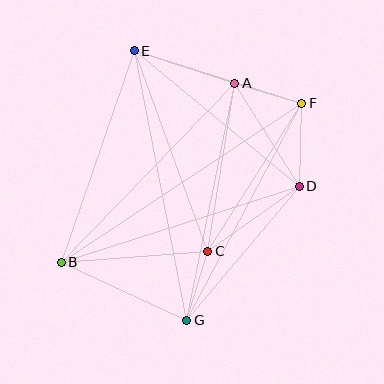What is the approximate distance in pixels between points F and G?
The distance between F and G is approximately 246 pixels.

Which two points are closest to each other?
Points A and F are closest to each other.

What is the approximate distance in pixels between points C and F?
The distance between C and F is approximately 176 pixels.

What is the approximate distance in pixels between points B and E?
The distance between B and E is approximately 223 pixels.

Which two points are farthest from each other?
Points B and F are farthest from each other.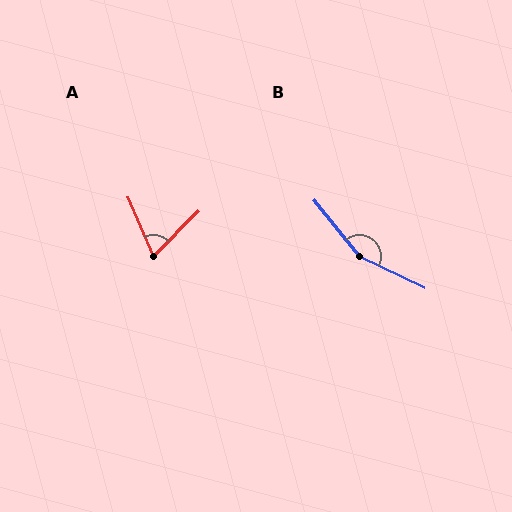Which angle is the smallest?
A, at approximately 68 degrees.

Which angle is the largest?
B, at approximately 155 degrees.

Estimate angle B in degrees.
Approximately 155 degrees.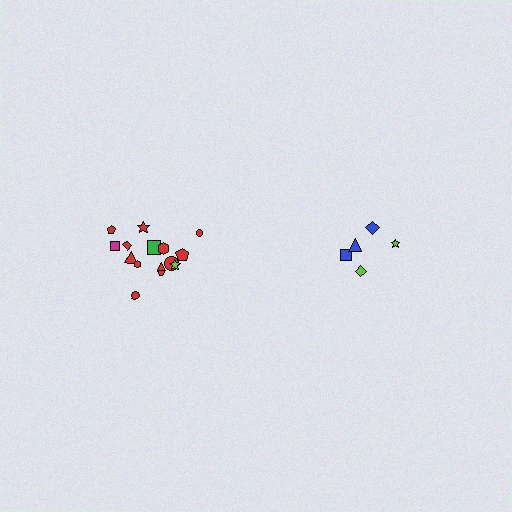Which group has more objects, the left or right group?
The left group.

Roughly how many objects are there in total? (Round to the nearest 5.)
Roughly 20 objects in total.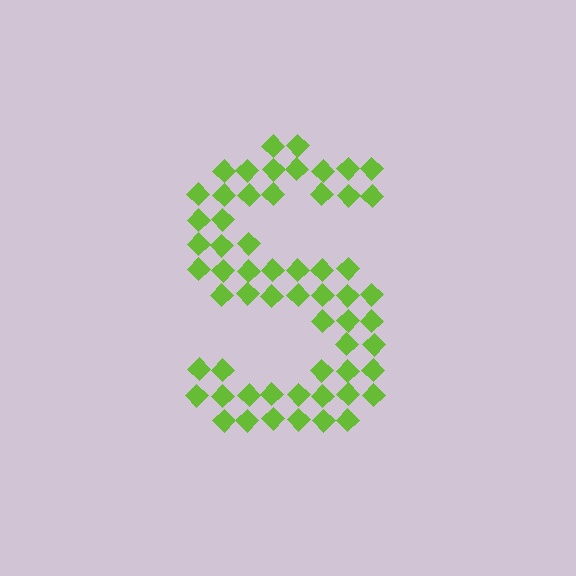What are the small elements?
The small elements are diamonds.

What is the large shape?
The large shape is the letter S.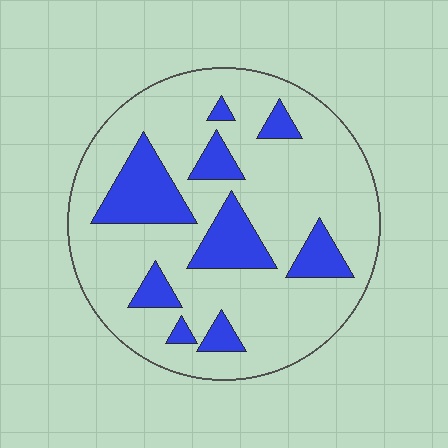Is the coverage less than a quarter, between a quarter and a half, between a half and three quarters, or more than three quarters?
Less than a quarter.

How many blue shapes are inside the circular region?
9.